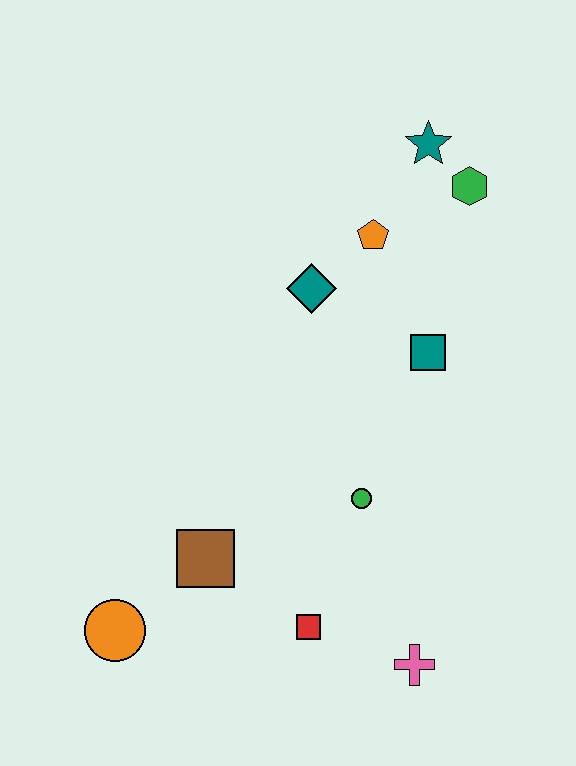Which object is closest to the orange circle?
The brown square is closest to the orange circle.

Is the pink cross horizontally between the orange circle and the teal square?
Yes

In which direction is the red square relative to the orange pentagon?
The red square is below the orange pentagon.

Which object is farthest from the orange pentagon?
The orange circle is farthest from the orange pentagon.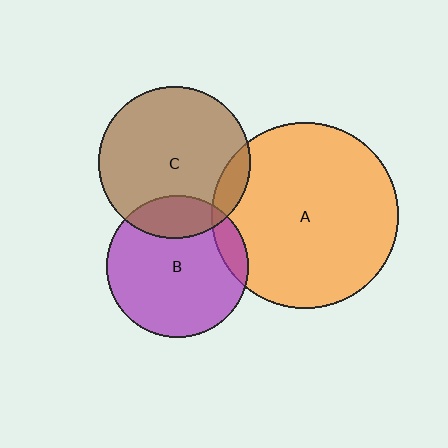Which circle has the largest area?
Circle A (orange).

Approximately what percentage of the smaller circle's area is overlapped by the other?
Approximately 10%.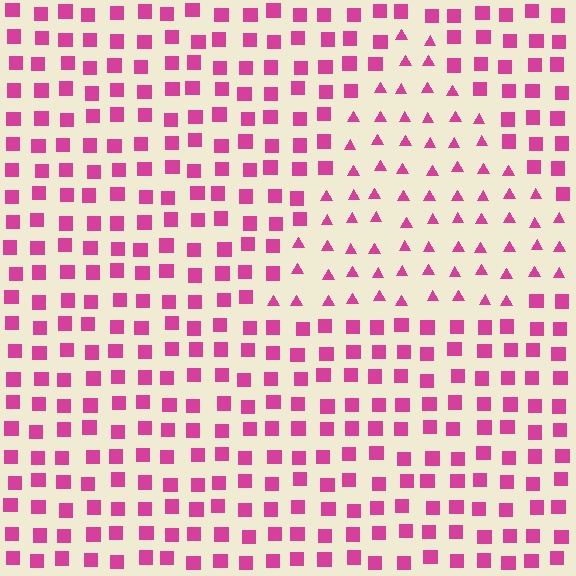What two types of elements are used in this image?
The image uses triangles inside the triangle region and squares outside it.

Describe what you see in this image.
The image is filled with small magenta elements arranged in a uniform grid. A triangle-shaped region contains triangles, while the surrounding area contains squares. The boundary is defined purely by the change in element shape.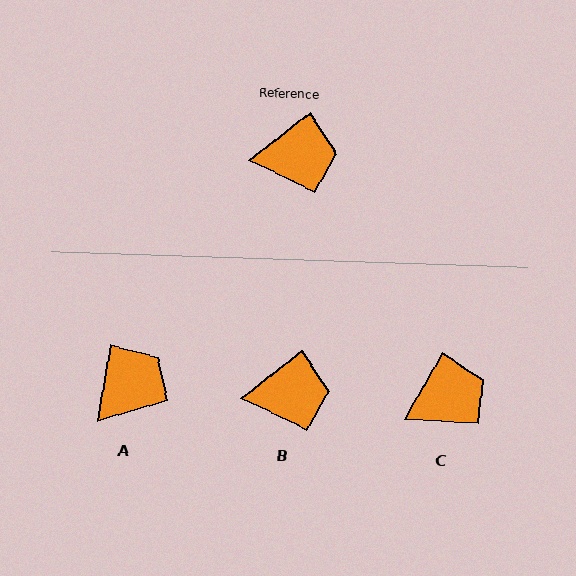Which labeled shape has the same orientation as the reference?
B.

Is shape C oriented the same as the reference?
No, it is off by about 23 degrees.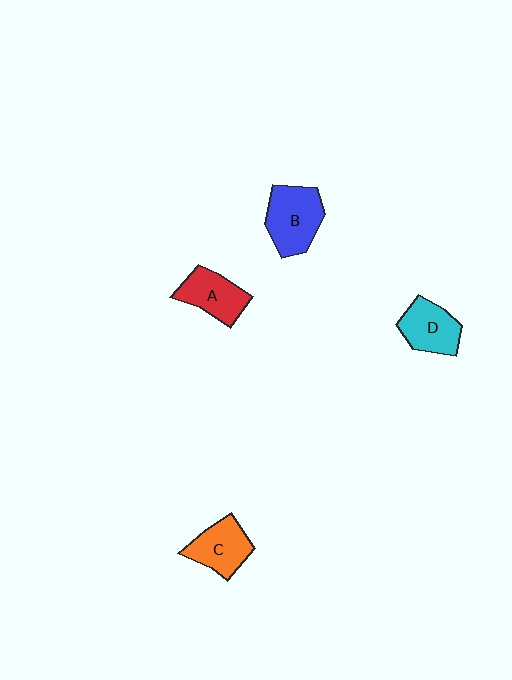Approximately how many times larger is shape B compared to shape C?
Approximately 1.2 times.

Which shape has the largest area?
Shape B (blue).